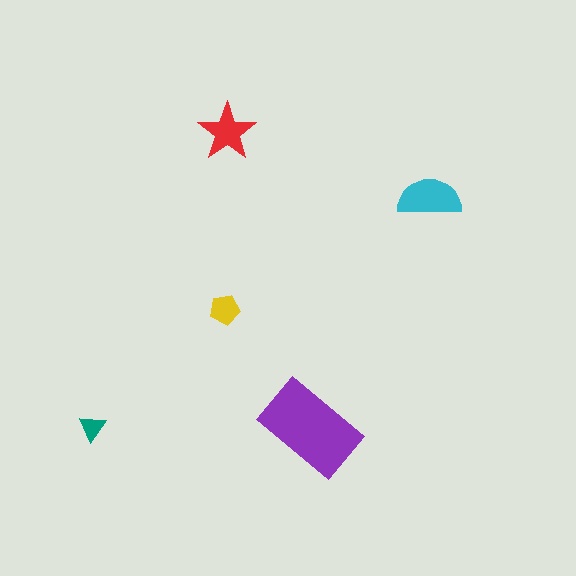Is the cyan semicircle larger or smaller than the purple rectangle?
Smaller.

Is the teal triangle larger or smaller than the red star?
Smaller.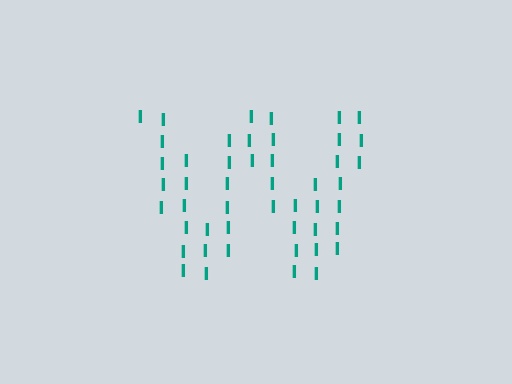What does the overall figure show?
The overall figure shows the letter W.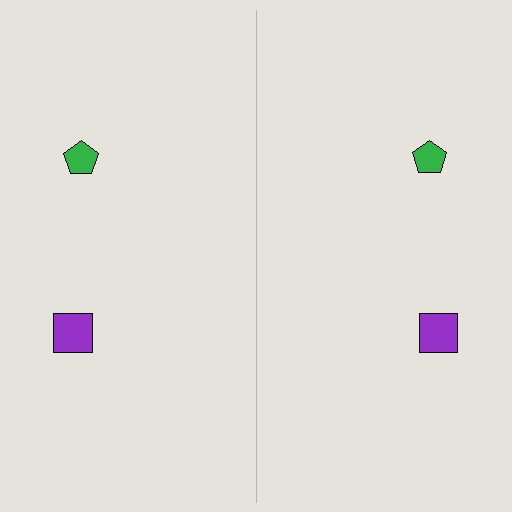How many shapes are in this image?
There are 4 shapes in this image.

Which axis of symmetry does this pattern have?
The pattern has a vertical axis of symmetry running through the center of the image.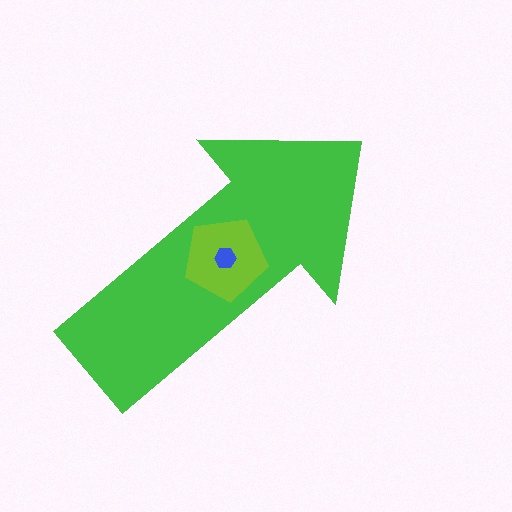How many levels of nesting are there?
3.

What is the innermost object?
The blue hexagon.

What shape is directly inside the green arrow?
The lime pentagon.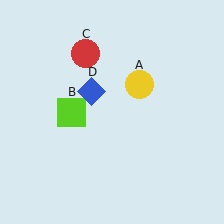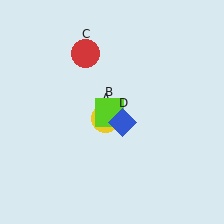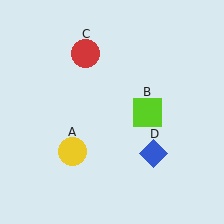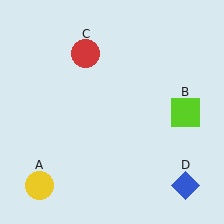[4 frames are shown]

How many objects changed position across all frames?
3 objects changed position: yellow circle (object A), lime square (object B), blue diamond (object D).